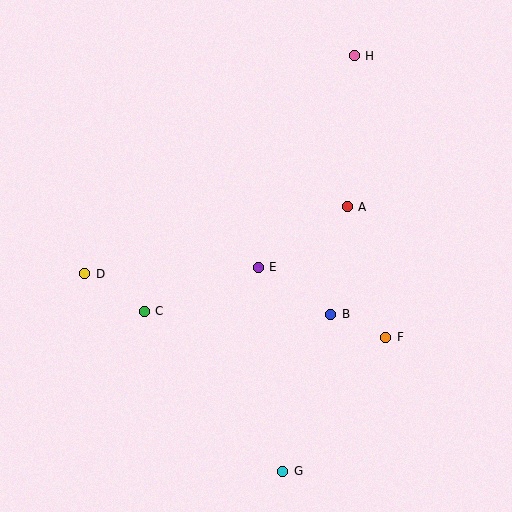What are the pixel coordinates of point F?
Point F is at (386, 337).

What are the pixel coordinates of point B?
Point B is at (331, 314).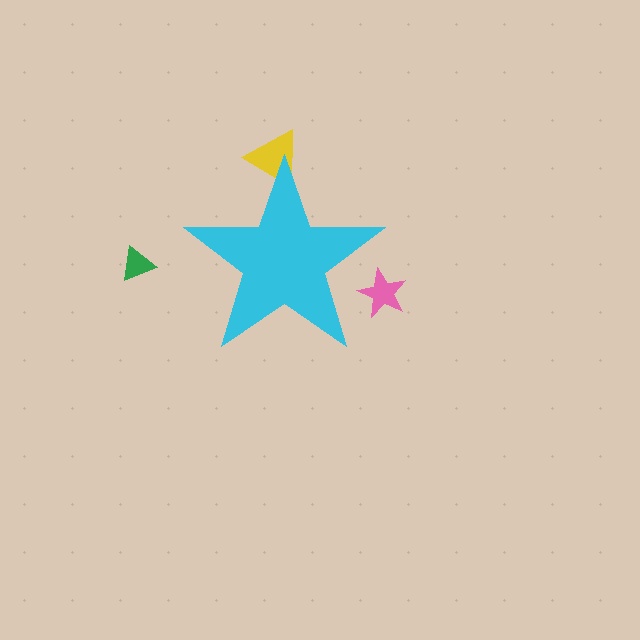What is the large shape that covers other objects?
A cyan star.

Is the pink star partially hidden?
Yes, the pink star is partially hidden behind the cyan star.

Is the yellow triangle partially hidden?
Yes, the yellow triangle is partially hidden behind the cyan star.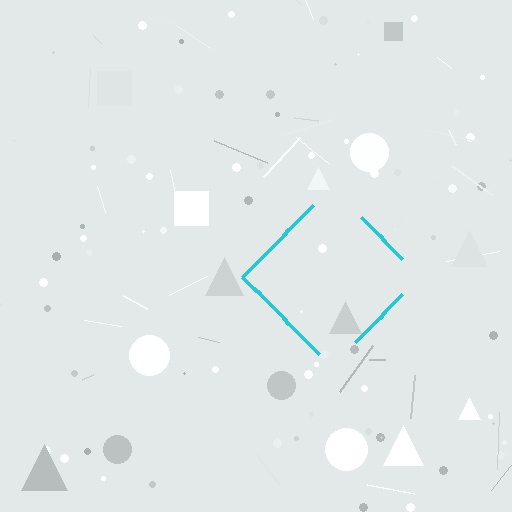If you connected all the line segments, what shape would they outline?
They would outline a diamond.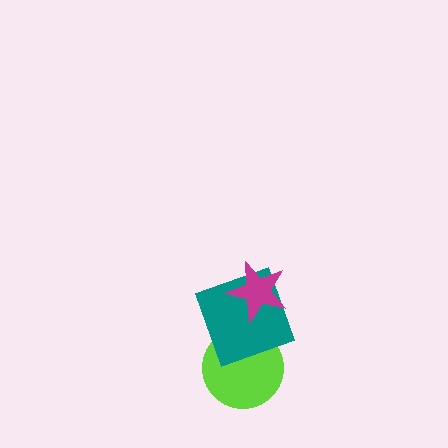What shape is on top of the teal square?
The magenta star is on top of the teal square.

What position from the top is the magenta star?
The magenta star is 1st from the top.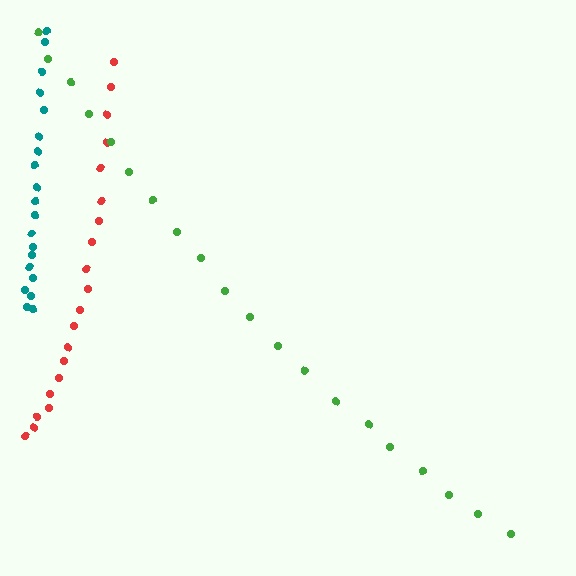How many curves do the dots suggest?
There are 3 distinct paths.